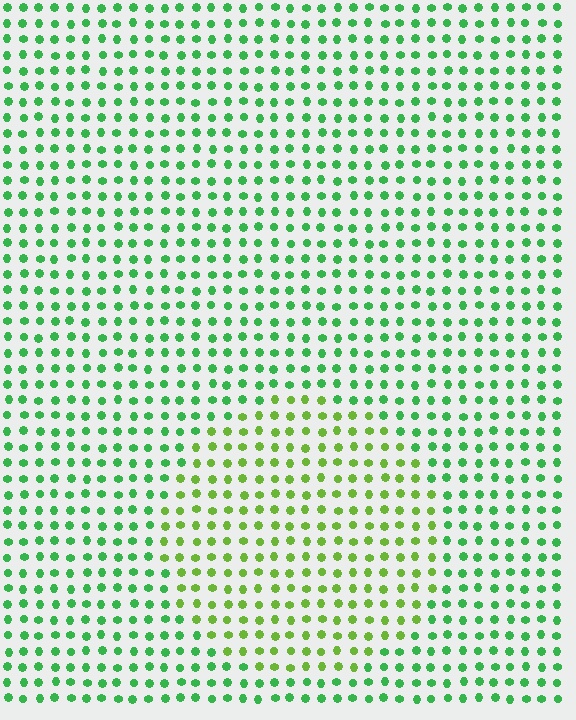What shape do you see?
I see a circle.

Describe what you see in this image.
The image is filled with small green elements in a uniform arrangement. A circle-shaped region is visible where the elements are tinted to a slightly different hue, forming a subtle color boundary.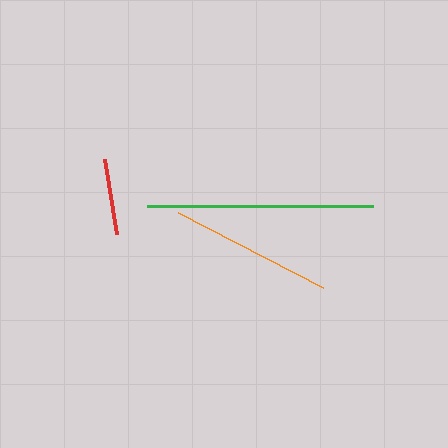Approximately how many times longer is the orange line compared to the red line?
The orange line is approximately 2.1 times the length of the red line.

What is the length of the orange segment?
The orange segment is approximately 163 pixels long.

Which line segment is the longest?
The green line is the longest at approximately 226 pixels.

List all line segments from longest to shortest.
From longest to shortest: green, orange, red.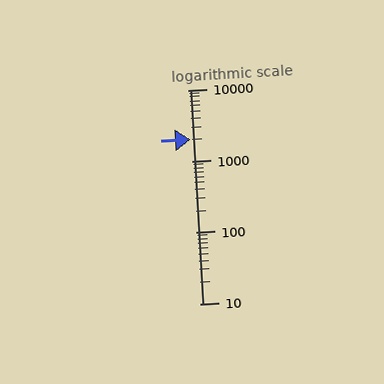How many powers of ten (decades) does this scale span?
The scale spans 3 decades, from 10 to 10000.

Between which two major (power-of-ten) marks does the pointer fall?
The pointer is between 1000 and 10000.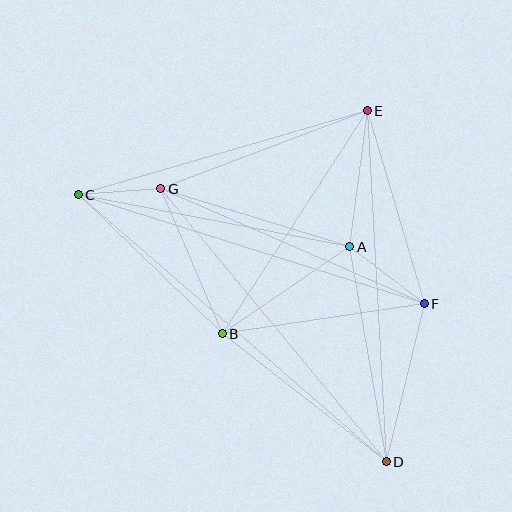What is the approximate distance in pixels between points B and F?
The distance between B and F is approximately 204 pixels.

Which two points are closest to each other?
Points C and G are closest to each other.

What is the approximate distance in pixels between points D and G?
The distance between D and G is approximately 354 pixels.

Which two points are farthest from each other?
Points C and D are farthest from each other.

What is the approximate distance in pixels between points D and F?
The distance between D and F is approximately 163 pixels.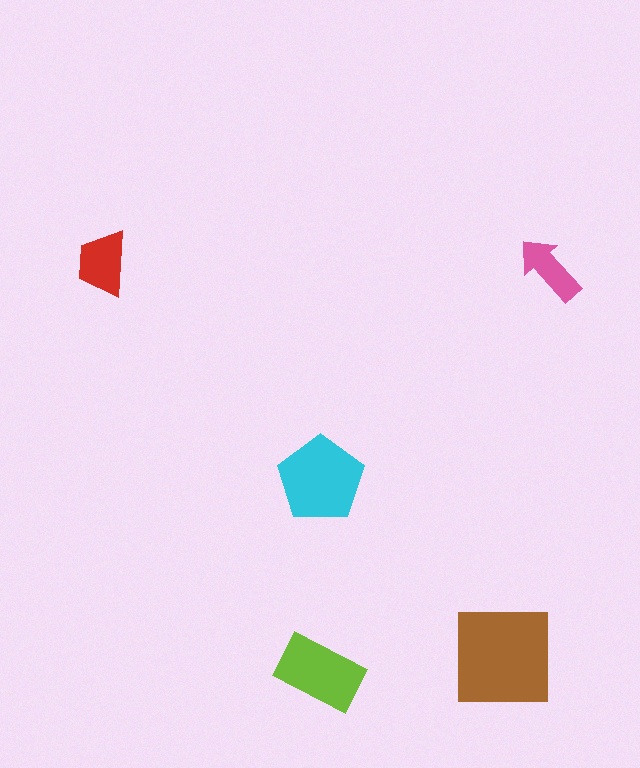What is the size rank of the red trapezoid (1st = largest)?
4th.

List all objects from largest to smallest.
The brown square, the cyan pentagon, the lime rectangle, the red trapezoid, the pink arrow.